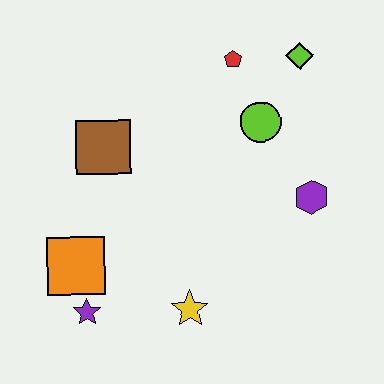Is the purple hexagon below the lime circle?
Yes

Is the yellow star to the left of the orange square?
No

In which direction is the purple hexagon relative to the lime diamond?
The purple hexagon is below the lime diamond.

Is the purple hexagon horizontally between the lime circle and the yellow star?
No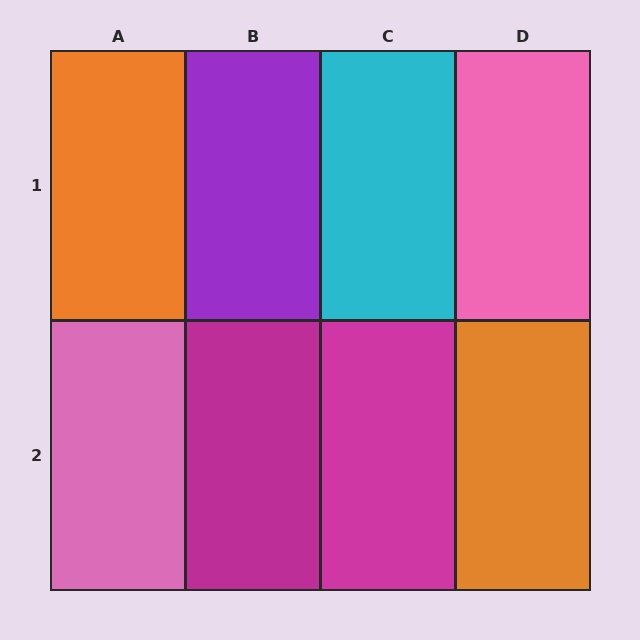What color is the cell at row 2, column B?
Magenta.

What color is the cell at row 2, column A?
Pink.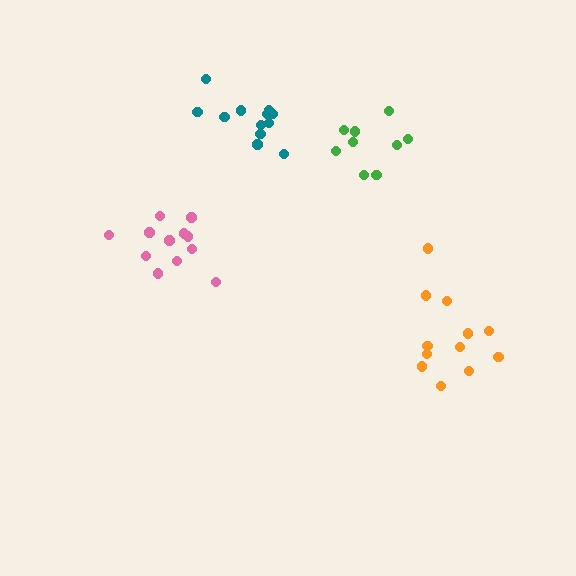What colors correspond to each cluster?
The clusters are colored: orange, pink, green, teal.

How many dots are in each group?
Group 1: 12 dots, Group 2: 12 dots, Group 3: 9 dots, Group 4: 12 dots (45 total).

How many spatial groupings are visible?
There are 4 spatial groupings.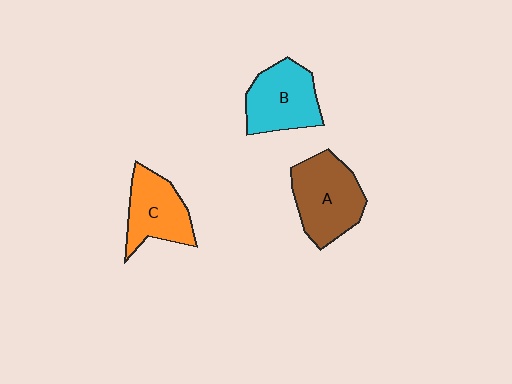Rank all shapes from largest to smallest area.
From largest to smallest: A (brown), B (cyan), C (orange).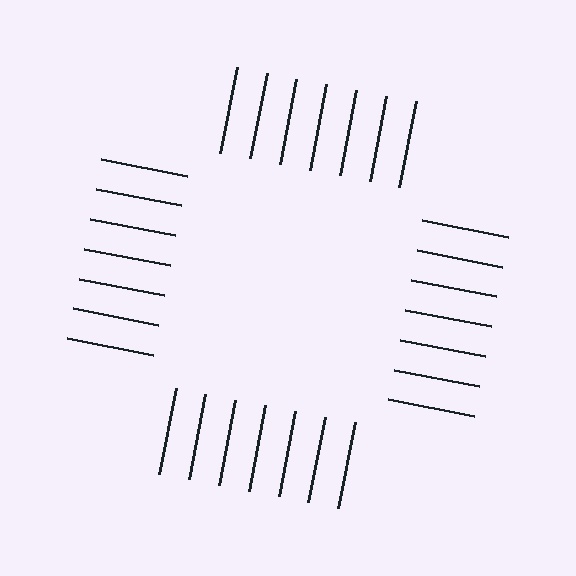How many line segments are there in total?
28 — 7 along each of the 4 edges.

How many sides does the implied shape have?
4 sides — the line-ends trace a square.